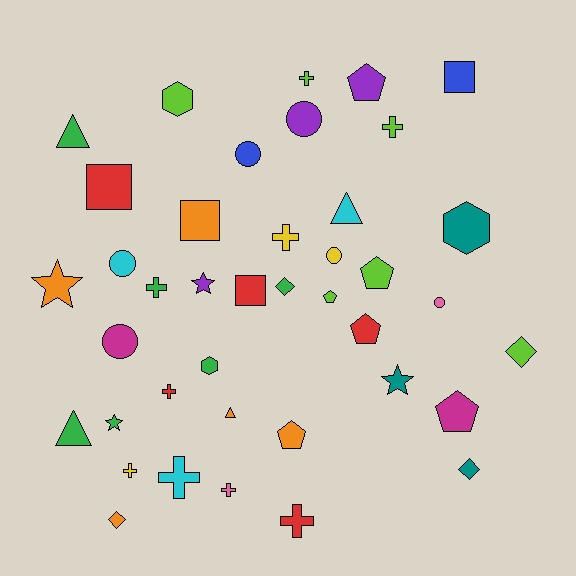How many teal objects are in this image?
There are 3 teal objects.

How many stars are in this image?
There are 4 stars.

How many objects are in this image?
There are 40 objects.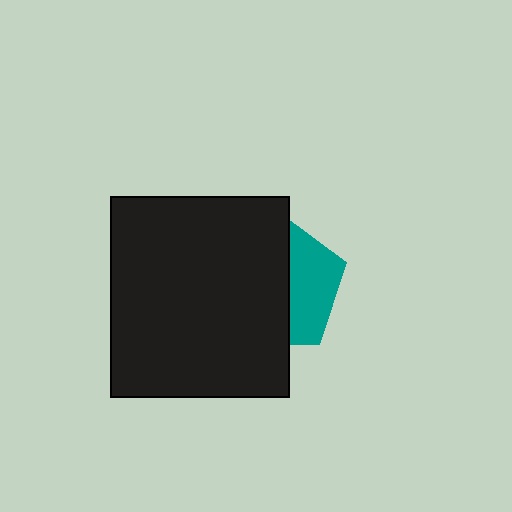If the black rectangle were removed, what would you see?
You would see the complete teal pentagon.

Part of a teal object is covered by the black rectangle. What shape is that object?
It is a pentagon.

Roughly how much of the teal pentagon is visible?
A small part of it is visible (roughly 37%).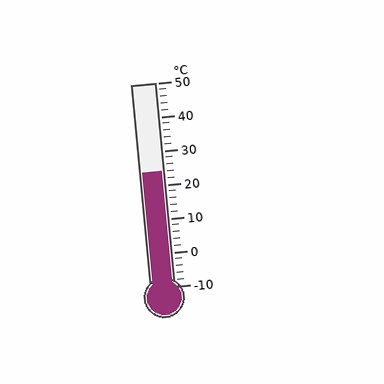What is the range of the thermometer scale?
The thermometer scale ranges from -10°C to 50°C.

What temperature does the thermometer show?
The thermometer shows approximately 24°C.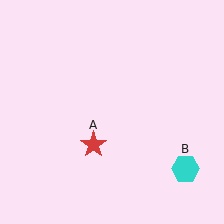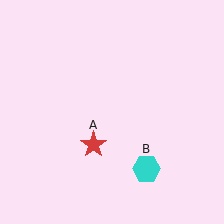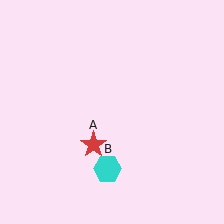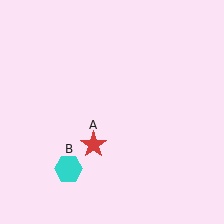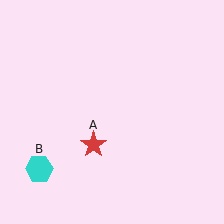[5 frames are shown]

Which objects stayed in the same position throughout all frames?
Red star (object A) remained stationary.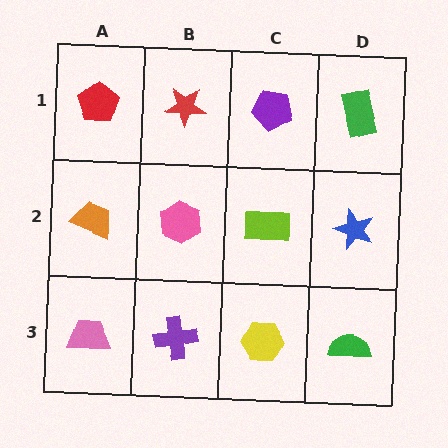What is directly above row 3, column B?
A pink hexagon.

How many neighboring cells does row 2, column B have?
4.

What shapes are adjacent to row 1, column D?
A blue star (row 2, column D), a purple pentagon (row 1, column C).